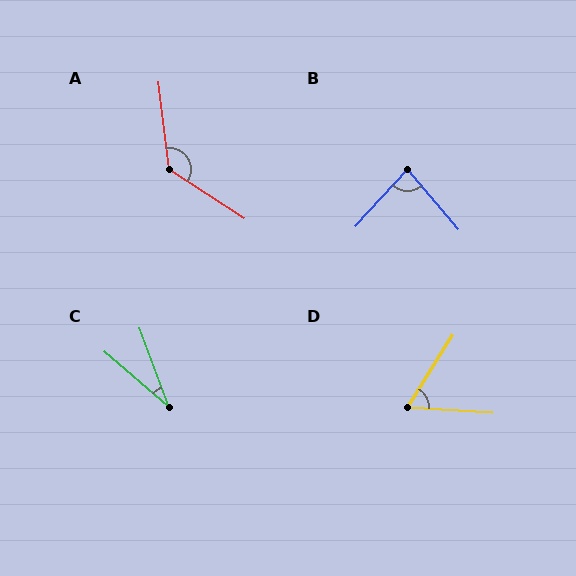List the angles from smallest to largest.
C (29°), D (62°), B (83°), A (130°).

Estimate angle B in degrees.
Approximately 83 degrees.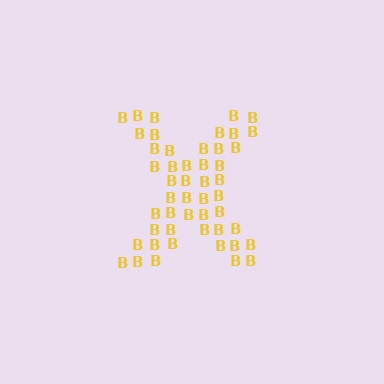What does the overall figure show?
The overall figure shows the letter X.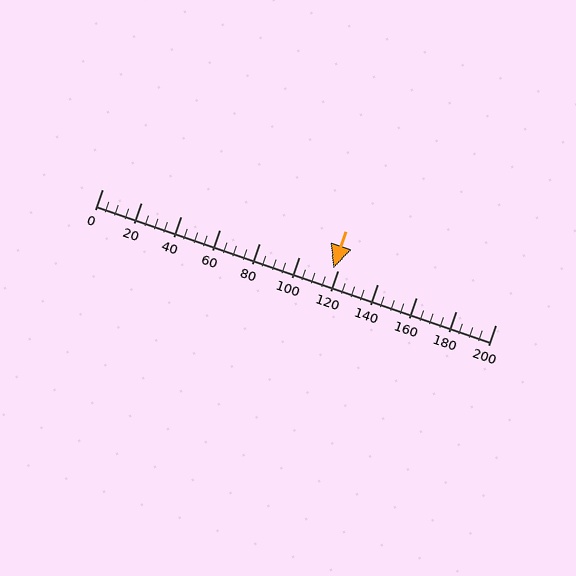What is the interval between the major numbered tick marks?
The major tick marks are spaced 20 units apart.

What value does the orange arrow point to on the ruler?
The orange arrow points to approximately 118.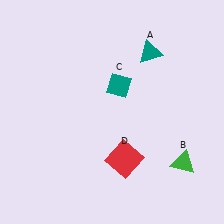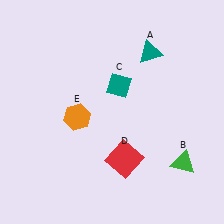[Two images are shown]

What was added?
An orange hexagon (E) was added in Image 2.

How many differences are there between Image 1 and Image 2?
There is 1 difference between the two images.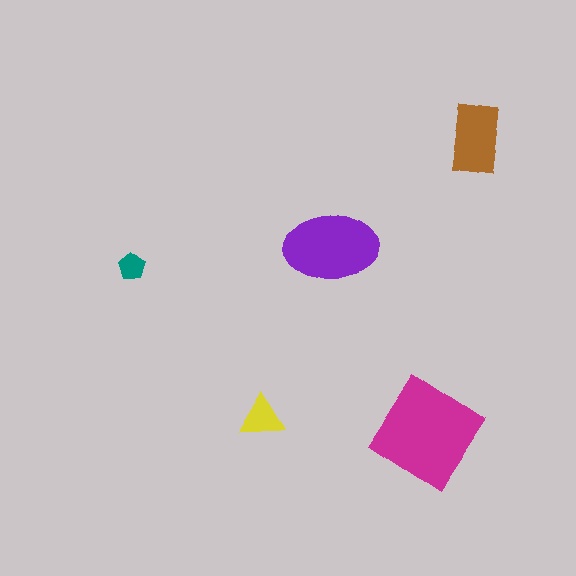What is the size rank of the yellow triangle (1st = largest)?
4th.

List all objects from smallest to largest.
The teal pentagon, the yellow triangle, the brown rectangle, the purple ellipse, the magenta diamond.